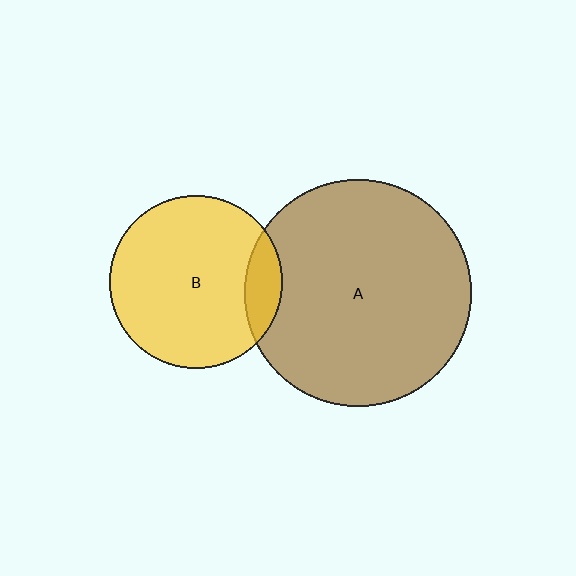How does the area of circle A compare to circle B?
Approximately 1.7 times.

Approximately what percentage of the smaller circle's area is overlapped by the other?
Approximately 15%.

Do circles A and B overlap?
Yes.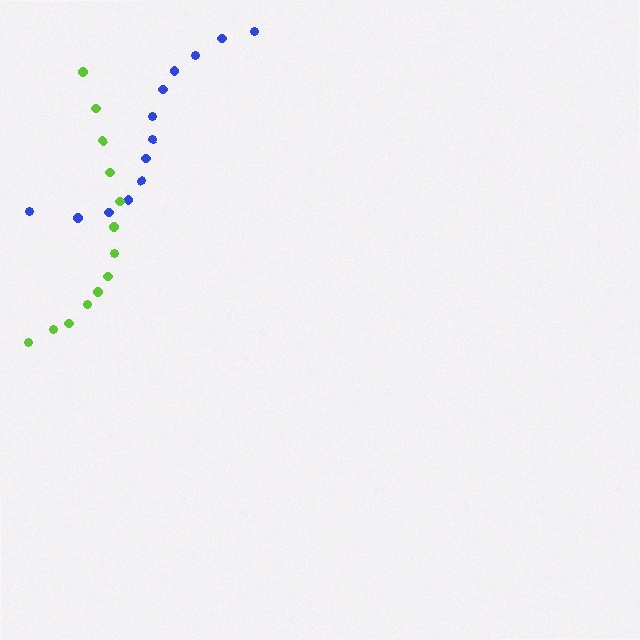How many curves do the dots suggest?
There are 2 distinct paths.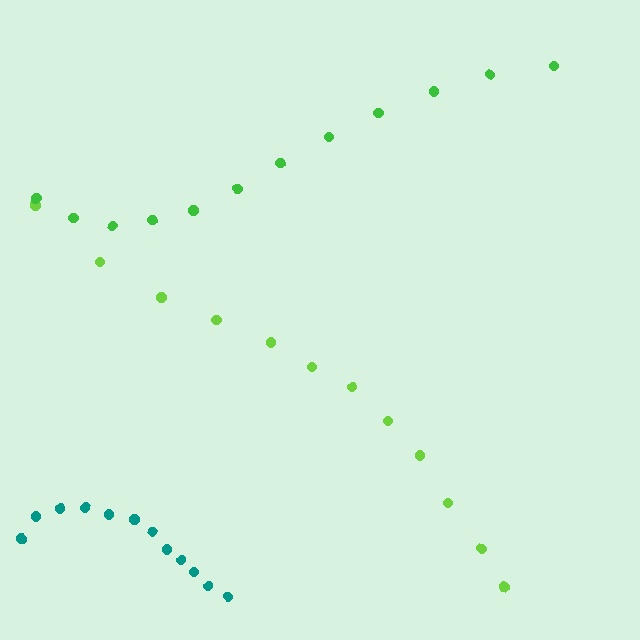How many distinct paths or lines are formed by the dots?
There are 3 distinct paths.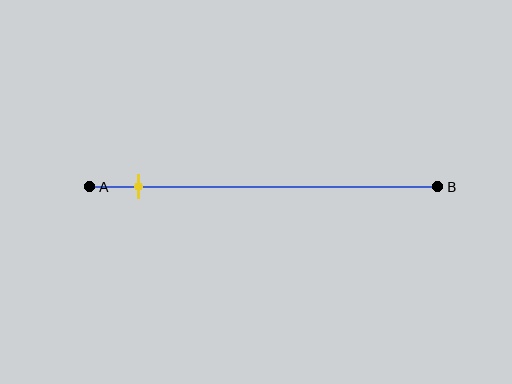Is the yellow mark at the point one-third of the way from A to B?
No, the mark is at about 15% from A, not at the 33% one-third point.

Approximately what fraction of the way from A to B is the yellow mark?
The yellow mark is approximately 15% of the way from A to B.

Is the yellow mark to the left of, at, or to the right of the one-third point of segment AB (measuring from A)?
The yellow mark is to the left of the one-third point of segment AB.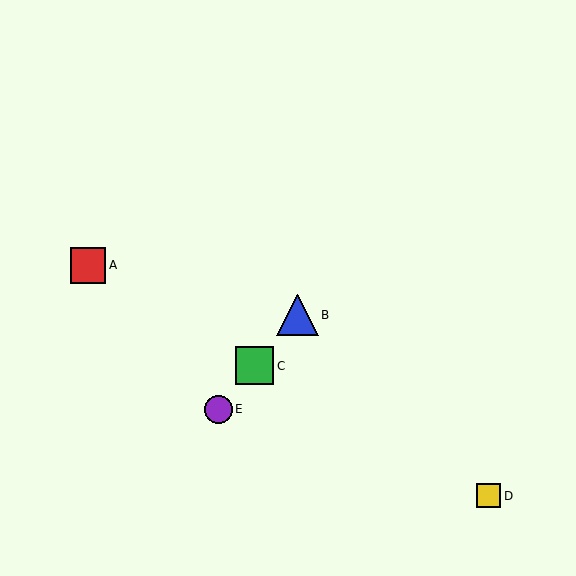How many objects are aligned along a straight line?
3 objects (B, C, E) are aligned along a straight line.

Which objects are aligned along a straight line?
Objects B, C, E are aligned along a straight line.